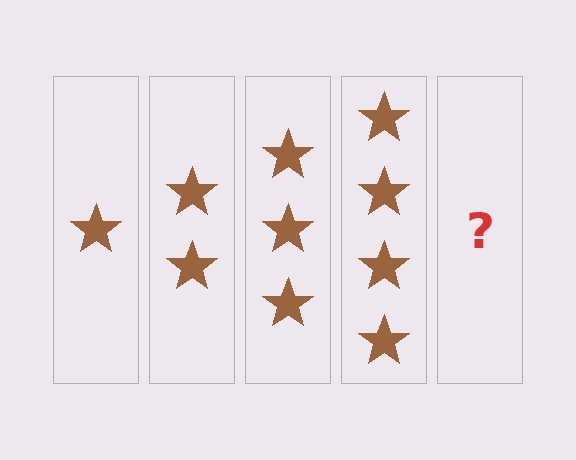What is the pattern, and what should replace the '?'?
The pattern is that each step adds one more star. The '?' should be 5 stars.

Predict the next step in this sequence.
The next step is 5 stars.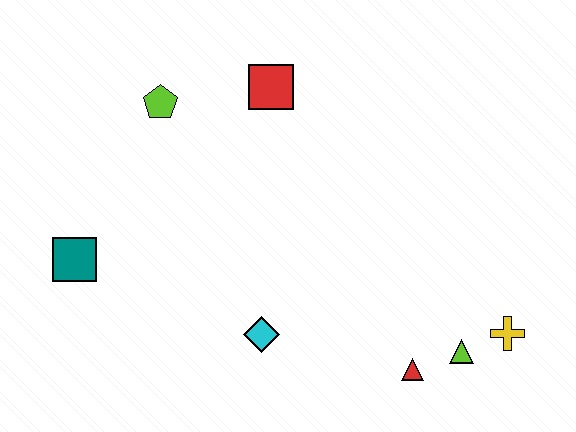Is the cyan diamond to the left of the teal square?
No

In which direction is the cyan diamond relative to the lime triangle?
The cyan diamond is to the left of the lime triangle.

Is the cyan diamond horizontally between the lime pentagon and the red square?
Yes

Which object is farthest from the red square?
The yellow cross is farthest from the red square.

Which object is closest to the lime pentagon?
The red square is closest to the lime pentagon.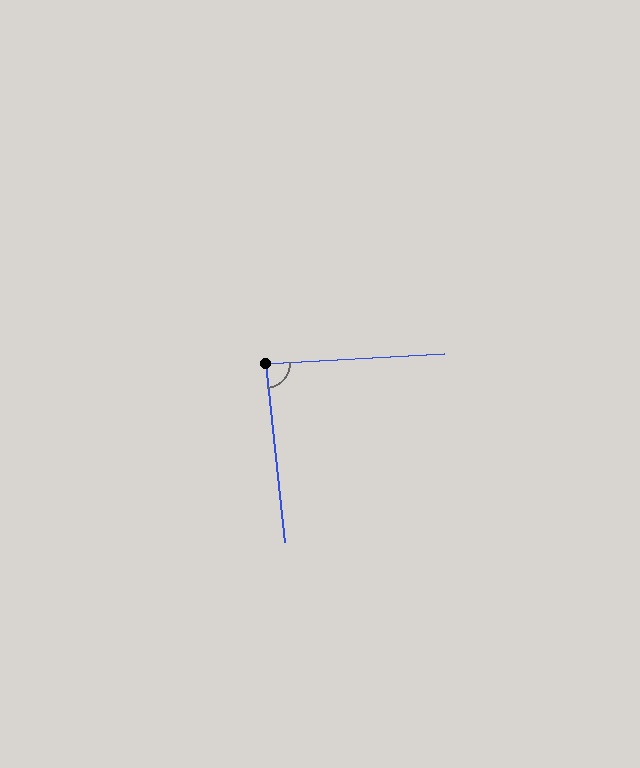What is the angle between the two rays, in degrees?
Approximately 87 degrees.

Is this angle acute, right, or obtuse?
It is approximately a right angle.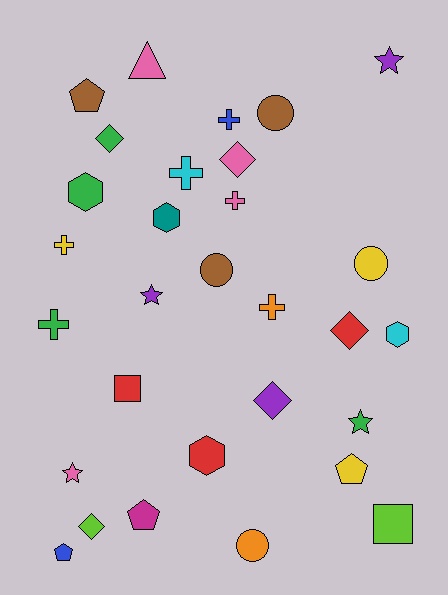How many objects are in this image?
There are 30 objects.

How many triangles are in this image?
There is 1 triangle.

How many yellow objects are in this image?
There are 3 yellow objects.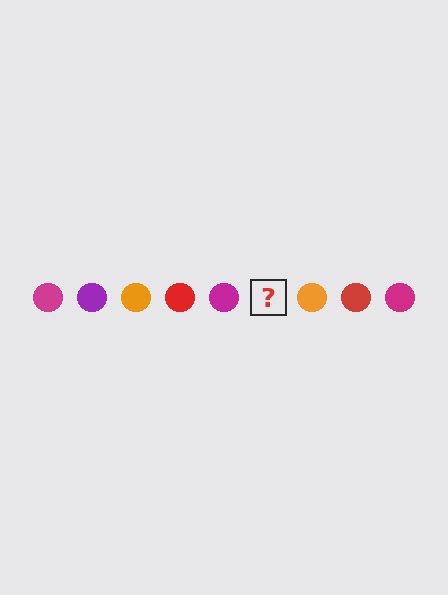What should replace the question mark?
The question mark should be replaced with a purple circle.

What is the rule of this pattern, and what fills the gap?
The rule is that the pattern cycles through magenta, purple, orange, red circles. The gap should be filled with a purple circle.